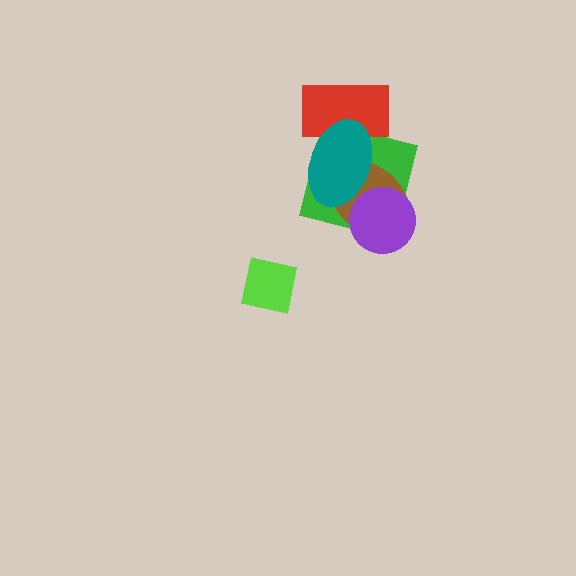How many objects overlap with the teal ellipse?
3 objects overlap with the teal ellipse.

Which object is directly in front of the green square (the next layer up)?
The brown ellipse is directly in front of the green square.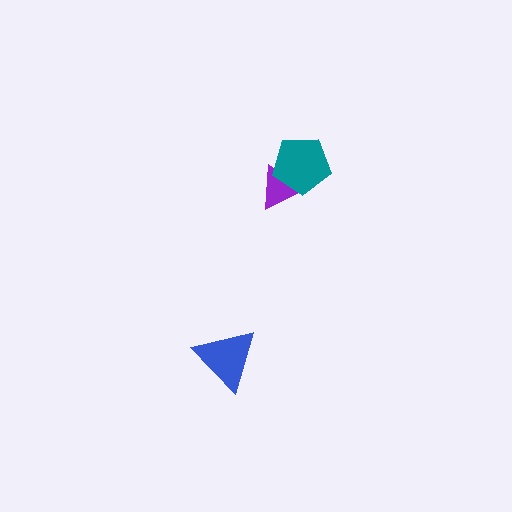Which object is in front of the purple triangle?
The teal pentagon is in front of the purple triangle.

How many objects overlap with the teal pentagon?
1 object overlaps with the teal pentagon.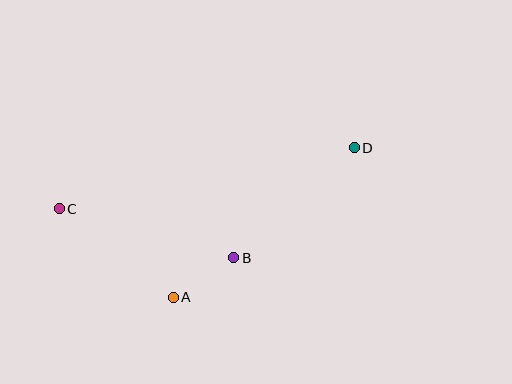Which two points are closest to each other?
Points A and B are closest to each other.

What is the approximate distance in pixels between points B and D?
The distance between B and D is approximately 163 pixels.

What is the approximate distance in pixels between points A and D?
The distance between A and D is approximately 234 pixels.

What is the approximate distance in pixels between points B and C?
The distance between B and C is approximately 181 pixels.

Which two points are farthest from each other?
Points C and D are farthest from each other.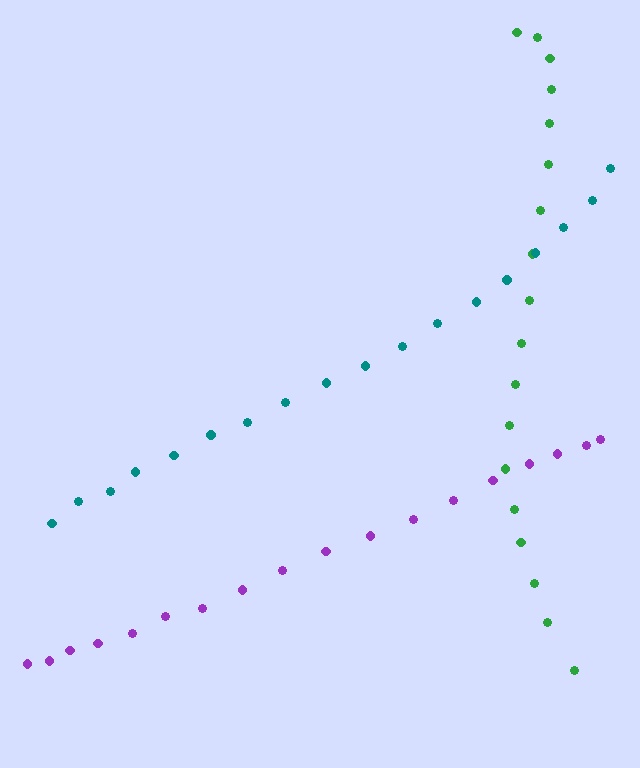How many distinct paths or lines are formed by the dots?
There are 3 distinct paths.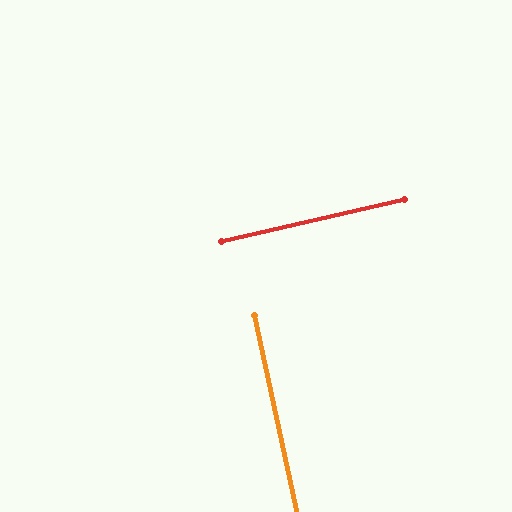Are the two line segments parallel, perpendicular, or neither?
Perpendicular — they meet at approximately 89°.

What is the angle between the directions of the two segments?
Approximately 89 degrees.